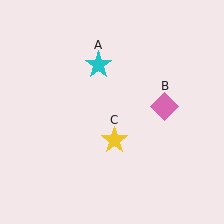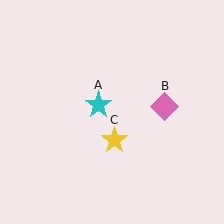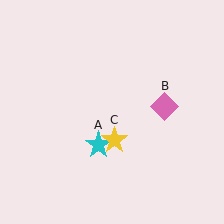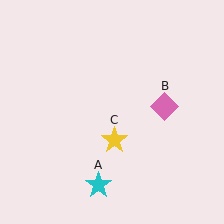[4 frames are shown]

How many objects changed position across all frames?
1 object changed position: cyan star (object A).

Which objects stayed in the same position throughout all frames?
Pink diamond (object B) and yellow star (object C) remained stationary.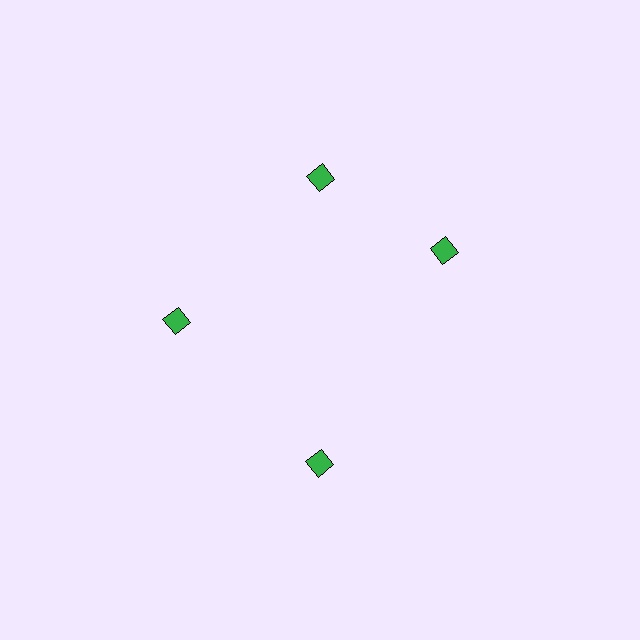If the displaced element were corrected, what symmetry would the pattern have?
It would have 4-fold rotational symmetry — the pattern would map onto itself every 90 degrees.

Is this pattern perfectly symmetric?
No. The 4 green diamonds are arranged in a ring, but one element near the 3 o'clock position is rotated out of alignment along the ring, breaking the 4-fold rotational symmetry.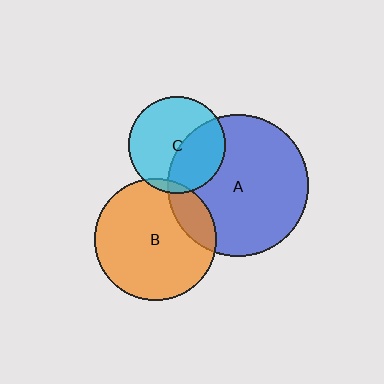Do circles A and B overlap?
Yes.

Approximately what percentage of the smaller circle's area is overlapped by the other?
Approximately 15%.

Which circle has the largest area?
Circle A (blue).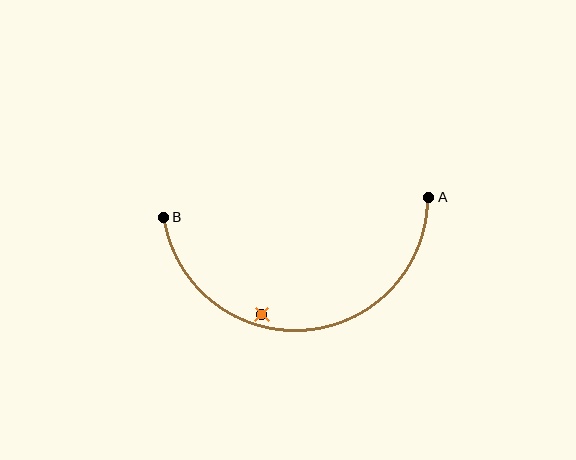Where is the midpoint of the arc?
The arc midpoint is the point on the curve farthest from the straight line joining A and B. It sits below that line.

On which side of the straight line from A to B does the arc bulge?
The arc bulges below the straight line connecting A and B.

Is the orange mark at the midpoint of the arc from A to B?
No — the orange mark does not lie on the arc at all. It sits slightly inside the curve.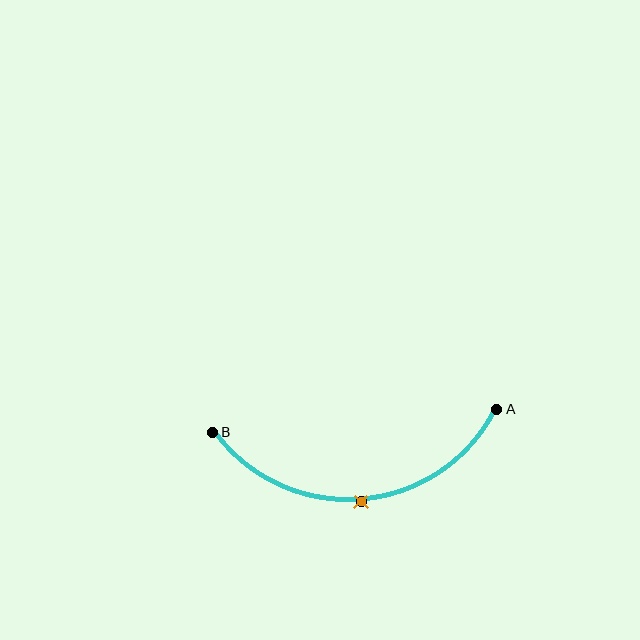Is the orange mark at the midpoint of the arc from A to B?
Yes. The orange mark lies on the arc at equal arc-length from both A and B — it is the arc midpoint.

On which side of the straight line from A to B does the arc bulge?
The arc bulges below the straight line connecting A and B.